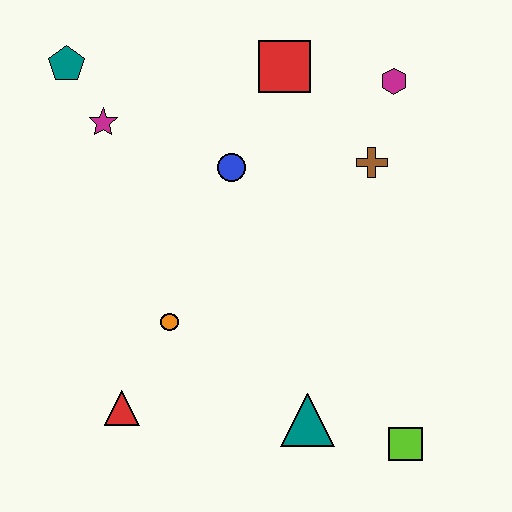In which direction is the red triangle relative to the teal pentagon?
The red triangle is below the teal pentagon.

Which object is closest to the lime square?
The teal triangle is closest to the lime square.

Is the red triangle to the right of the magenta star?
Yes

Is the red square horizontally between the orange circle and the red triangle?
No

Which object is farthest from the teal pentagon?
The lime square is farthest from the teal pentagon.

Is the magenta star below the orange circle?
No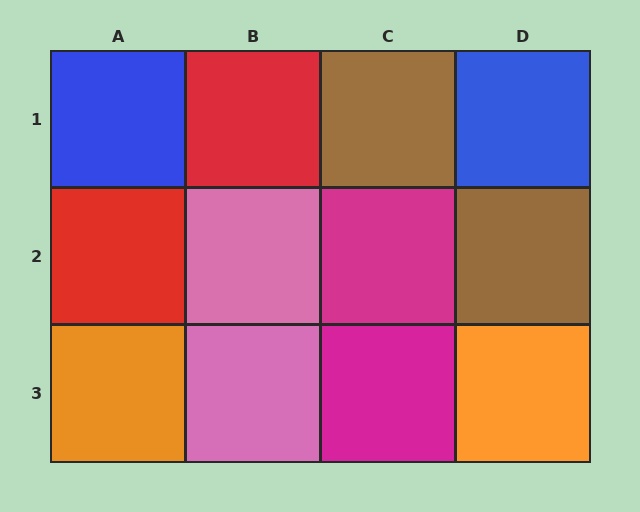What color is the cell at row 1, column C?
Brown.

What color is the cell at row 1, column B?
Red.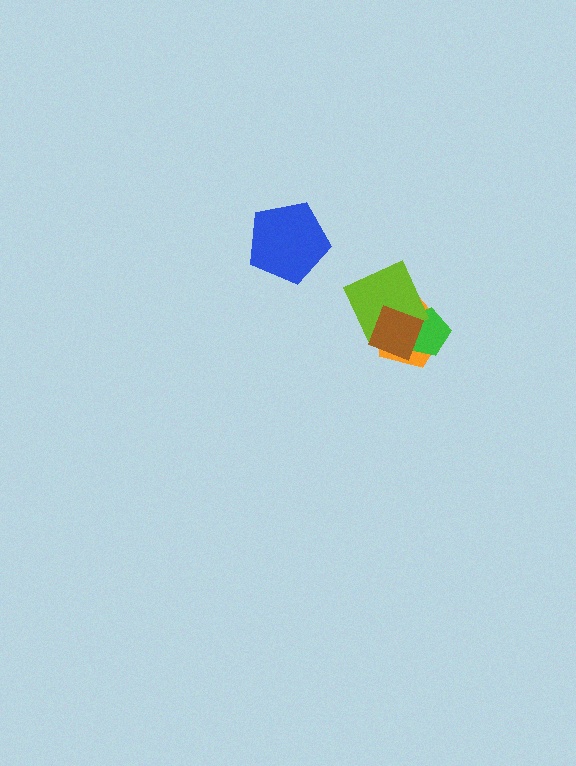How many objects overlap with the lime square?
3 objects overlap with the lime square.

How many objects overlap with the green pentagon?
3 objects overlap with the green pentagon.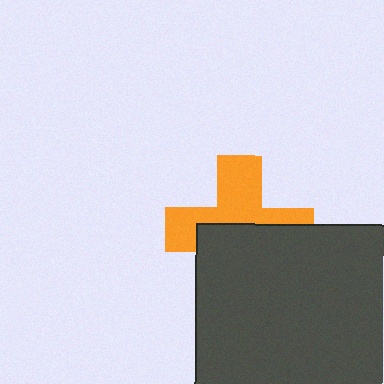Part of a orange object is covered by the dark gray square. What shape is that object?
It is a cross.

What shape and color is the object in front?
The object in front is a dark gray square.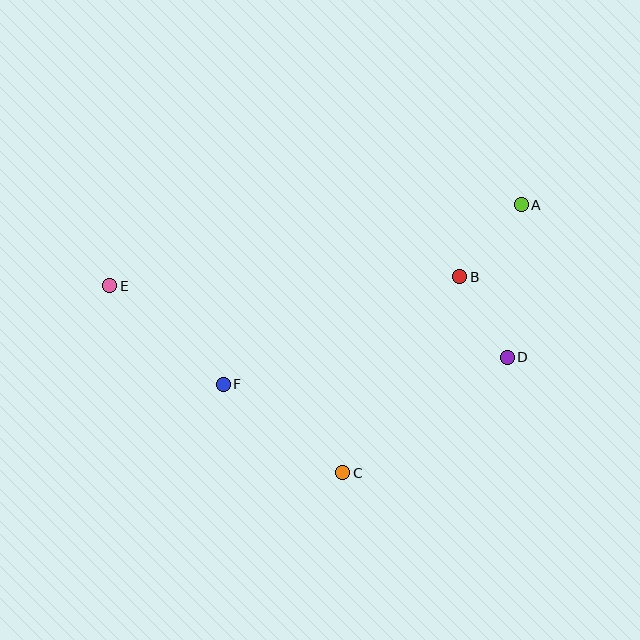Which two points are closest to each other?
Points B and D are closest to each other.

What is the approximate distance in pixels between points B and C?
The distance between B and C is approximately 228 pixels.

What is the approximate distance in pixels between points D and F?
The distance between D and F is approximately 285 pixels.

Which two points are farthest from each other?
Points A and E are farthest from each other.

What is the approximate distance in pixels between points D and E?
The distance between D and E is approximately 404 pixels.